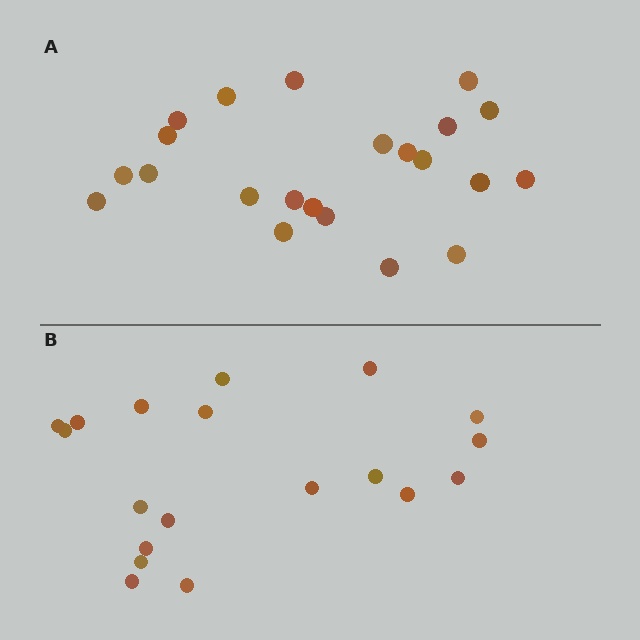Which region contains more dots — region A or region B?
Region A (the top region) has more dots.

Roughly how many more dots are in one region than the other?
Region A has just a few more — roughly 2 or 3 more dots than region B.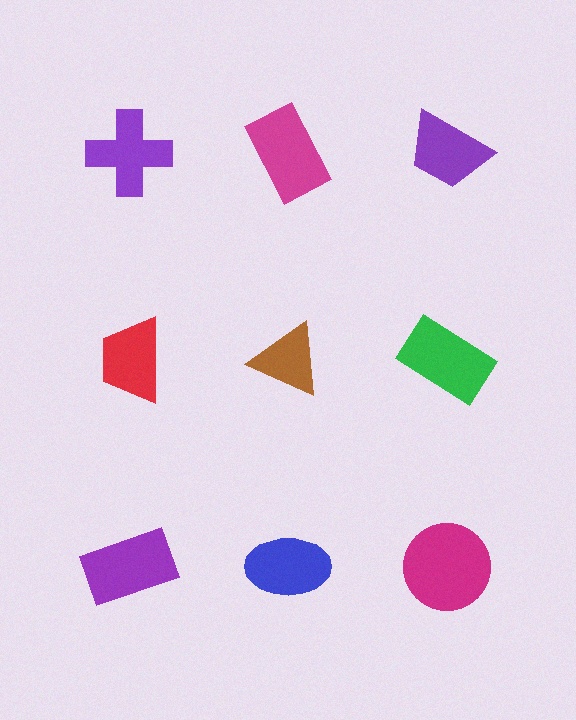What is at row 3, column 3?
A magenta circle.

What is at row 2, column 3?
A green rectangle.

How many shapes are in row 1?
3 shapes.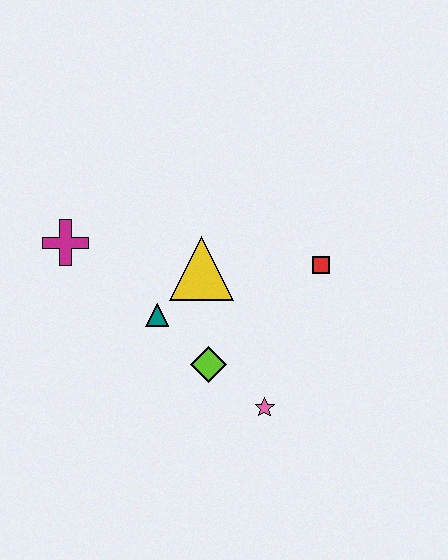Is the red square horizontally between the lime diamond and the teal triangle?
No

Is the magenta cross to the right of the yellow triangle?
No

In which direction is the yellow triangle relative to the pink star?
The yellow triangle is above the pink star.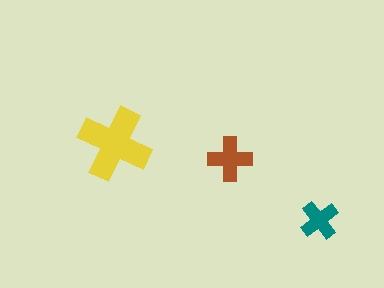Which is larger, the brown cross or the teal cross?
The brown one.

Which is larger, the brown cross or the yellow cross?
The yellow one.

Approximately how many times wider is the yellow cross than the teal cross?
About 2 times wider.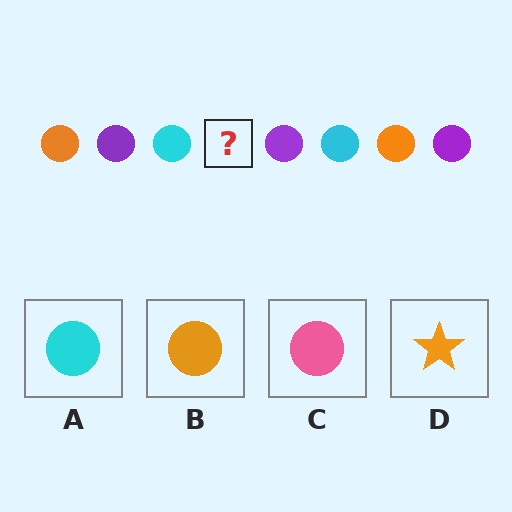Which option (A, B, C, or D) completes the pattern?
B.